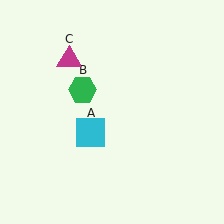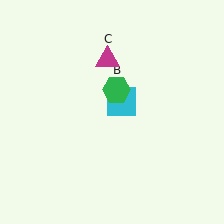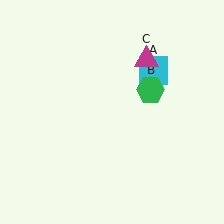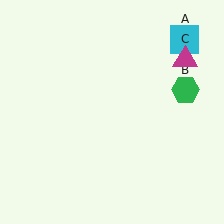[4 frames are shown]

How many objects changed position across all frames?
3 objects changed position: cyan square (object A), green hexagon (object B), magenta triangle (object C).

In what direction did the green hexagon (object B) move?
The green hexagon (object B) moved right.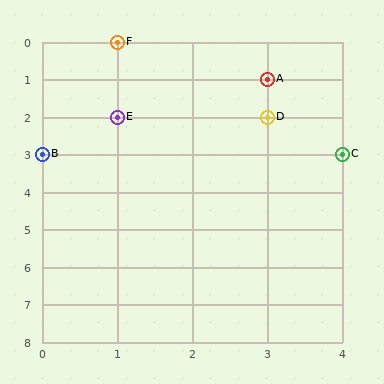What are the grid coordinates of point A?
Point A is at grid coordinates (3, 1).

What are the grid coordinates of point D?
Point D is at grid coordinates (3, 2).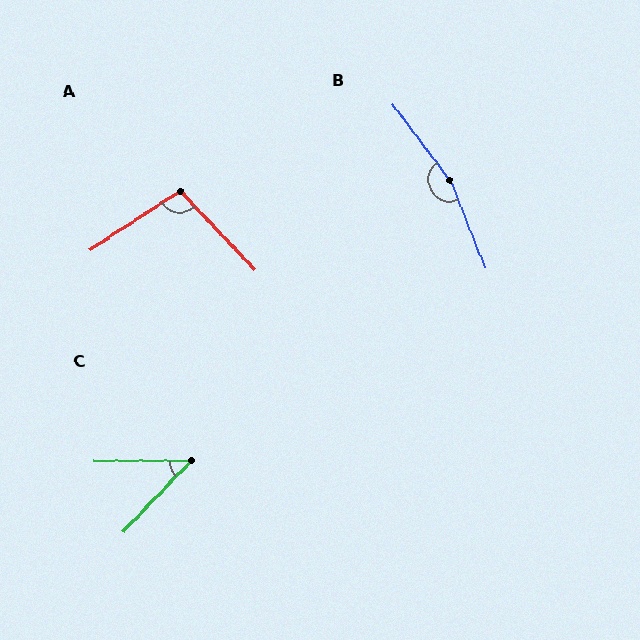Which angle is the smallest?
C, at approximately 46 degrees.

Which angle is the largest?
B, at approximately 164 degrees.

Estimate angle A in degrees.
Approximately 100 degrees.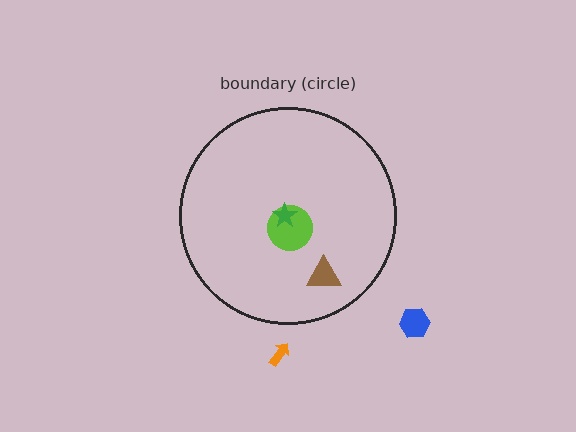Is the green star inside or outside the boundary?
Inside.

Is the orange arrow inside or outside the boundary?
Outside.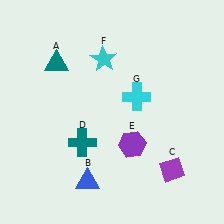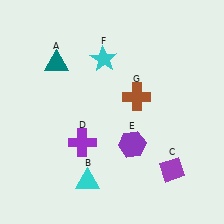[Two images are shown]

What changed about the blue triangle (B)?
In Image 1, B is blue. In Image 2, it changed to cyan.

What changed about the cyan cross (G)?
In Image 1, G is cyan. In Image 2, it changed to brown.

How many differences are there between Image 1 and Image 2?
There are 3 differences between the two images.